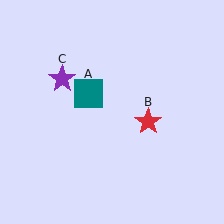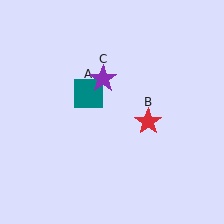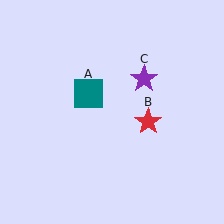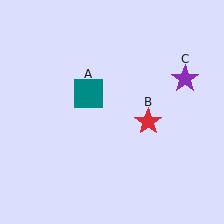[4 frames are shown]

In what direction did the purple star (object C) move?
The purple star (object C) moved right.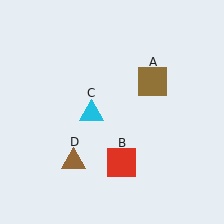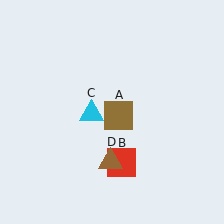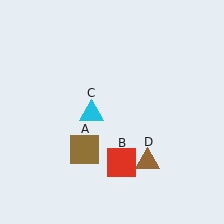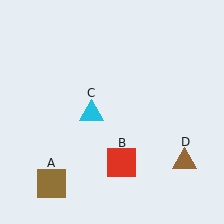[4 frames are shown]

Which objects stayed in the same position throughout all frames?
Red square (object B) and cyan triangle (object C) remained stationary.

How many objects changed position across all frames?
2 objects changed position: brown square (object A), brown triangle (object D).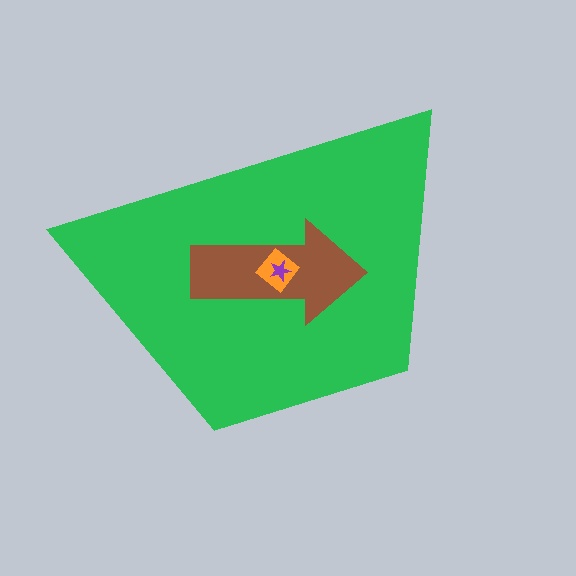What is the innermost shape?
The purple star.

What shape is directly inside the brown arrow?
The orange diamond.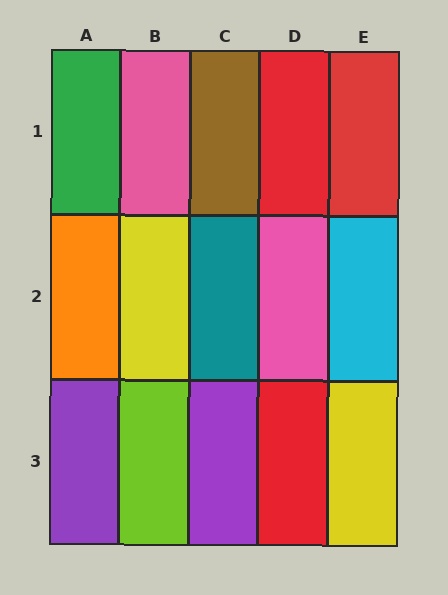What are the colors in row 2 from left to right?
Orange, yellow, teal, pink, cyan.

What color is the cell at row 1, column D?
Red.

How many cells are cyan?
1 cell is cyan.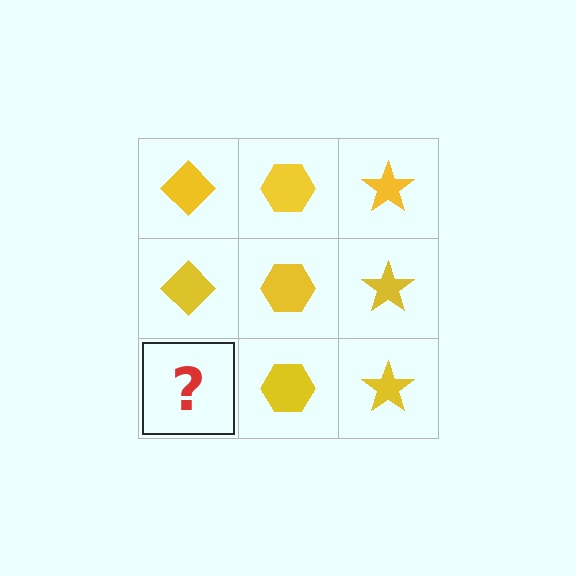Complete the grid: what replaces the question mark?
The question mark should be replaced with a yellow diamond.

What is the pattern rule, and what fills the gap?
The rule is that each column has a consistent shape. The gap should be filled with a yellow diamond.